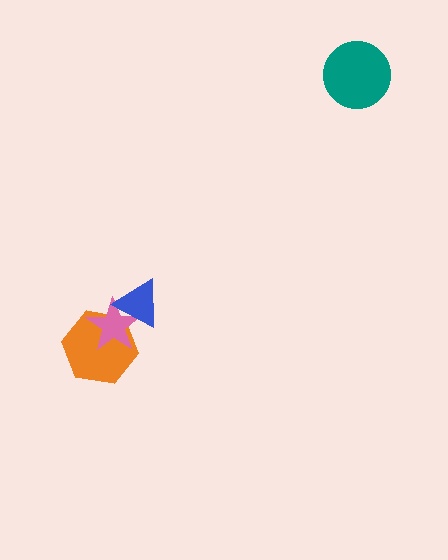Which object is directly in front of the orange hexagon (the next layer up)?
The pink star is directly in front of the orange hexagon.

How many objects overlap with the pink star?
2 objects overlap with the pink star.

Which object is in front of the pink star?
The blue triangle is in front of the pink star.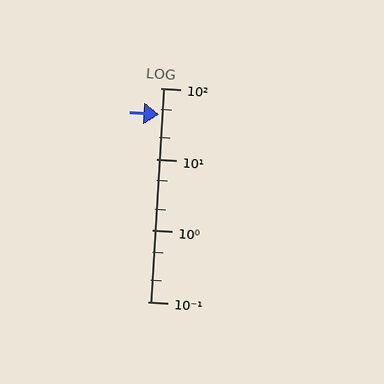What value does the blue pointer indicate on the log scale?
The pointer indicates approximately 43.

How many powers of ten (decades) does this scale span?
The scale spans 3 decades, from 0.1 to 100.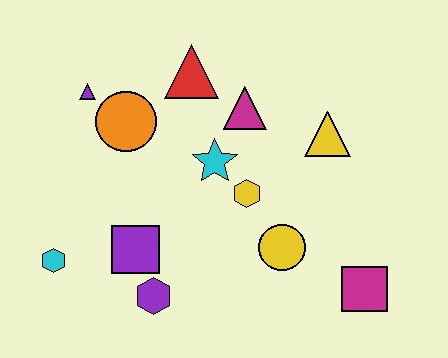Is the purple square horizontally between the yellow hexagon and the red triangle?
No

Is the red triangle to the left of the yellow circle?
Yes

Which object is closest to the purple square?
The purple hexagon is closest to the purple square.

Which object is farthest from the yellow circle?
The purple triangle is farthest from the yellow circle.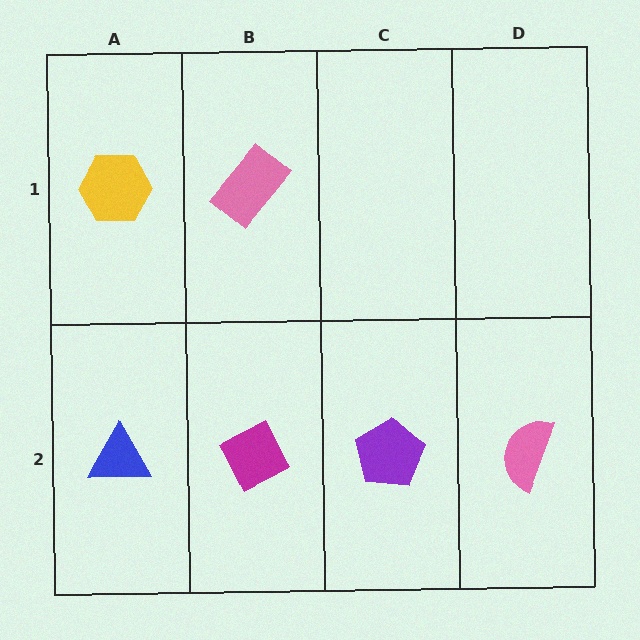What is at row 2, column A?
A blue triangle.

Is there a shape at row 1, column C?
No, that cell is empty.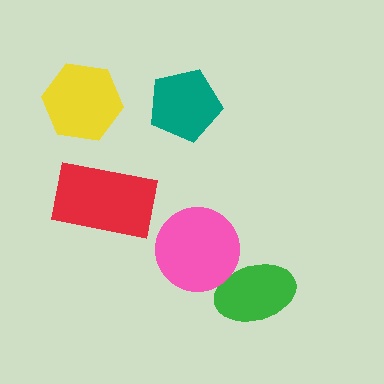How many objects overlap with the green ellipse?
1 object overlaps with the green ellipse.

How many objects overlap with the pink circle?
1 object overlaps with the pink circle.